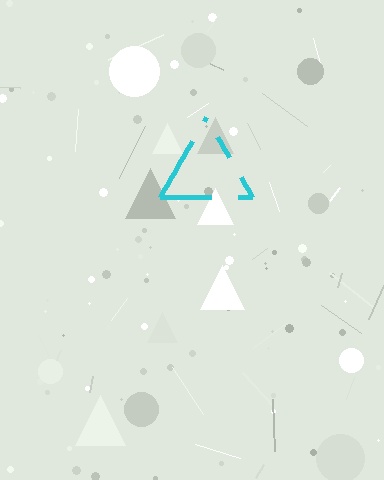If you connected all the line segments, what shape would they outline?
They would outline a triangle.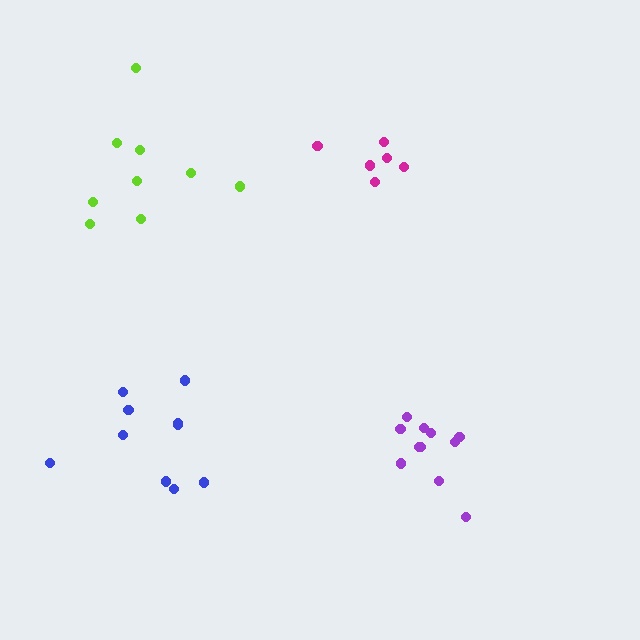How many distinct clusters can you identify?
There are 4 distinct clusters.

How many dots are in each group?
Group 1: 9 dots, Group 2: 10 dots, Group 3: 6 dots, Group 4: 11 dots (36 total).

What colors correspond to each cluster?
The clusters are colored: lime, blue, magenta, purple.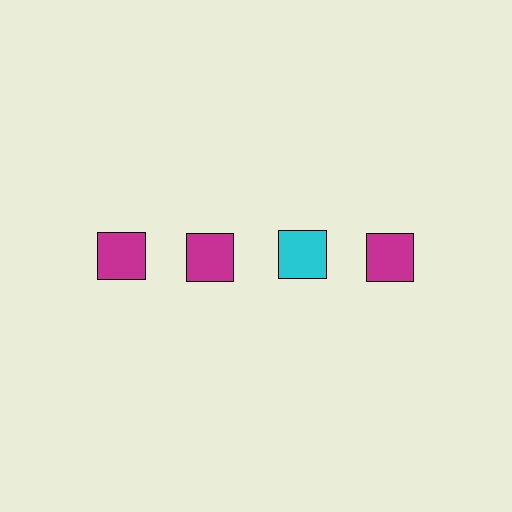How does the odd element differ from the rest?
It has a different color: cyan instead of magenta.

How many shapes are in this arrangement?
There are 4 shapes arranged in a grid pattern.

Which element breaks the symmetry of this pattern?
The cyan square in the top row, center column breaks the symmetry. All other shapes are magenta squares.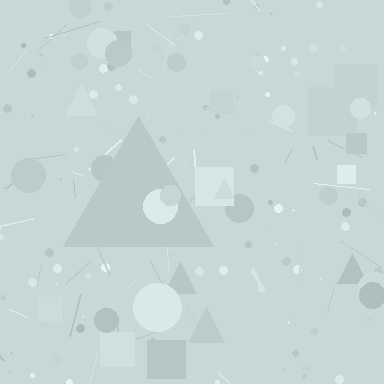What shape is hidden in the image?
A triangle is hidden in the image.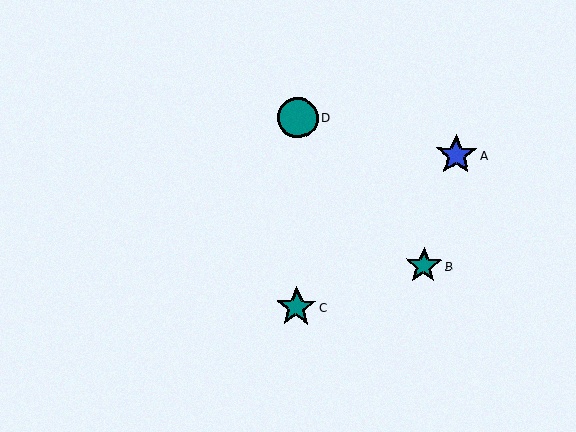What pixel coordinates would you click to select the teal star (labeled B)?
Click at (424, 266) to select the teal star B.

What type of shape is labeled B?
Shape B is a teal star.